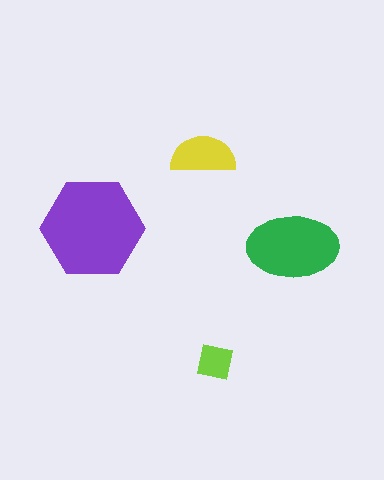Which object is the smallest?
The lime square.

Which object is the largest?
The purple hexagon.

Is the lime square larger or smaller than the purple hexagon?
Smaller.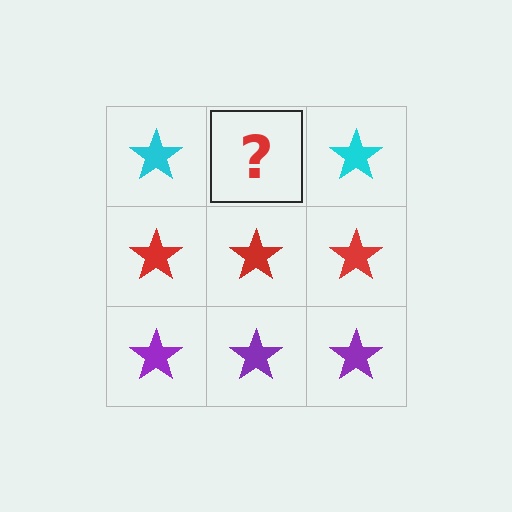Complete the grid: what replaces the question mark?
The question mark should be replaced with a cyan star.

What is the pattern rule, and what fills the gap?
The rule is that each row has a consistent color. The gap should be filled with a cyan star.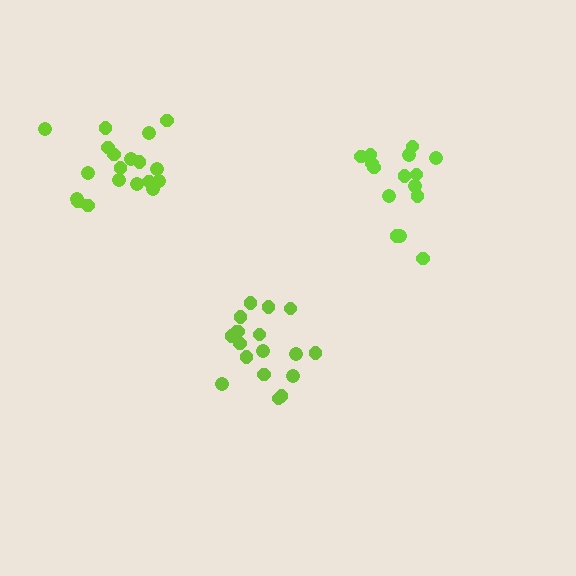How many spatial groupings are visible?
There are 3 spatial groupings.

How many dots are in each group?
Group 1: 19 dots, Group 2: 19 dots, Group 3: 15 dots (53 total).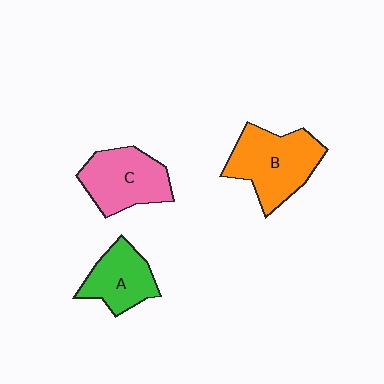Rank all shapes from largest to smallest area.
From largest to smallest: B (orange), C (pink), A (green).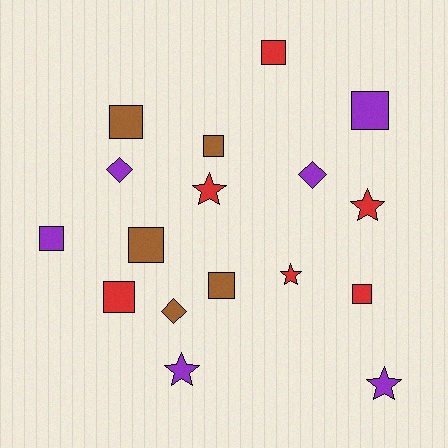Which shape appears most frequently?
Square, with 9 objects.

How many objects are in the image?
There are 17 objects.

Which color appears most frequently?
Red, with 6 objects.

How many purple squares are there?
There are 2 purple squares.